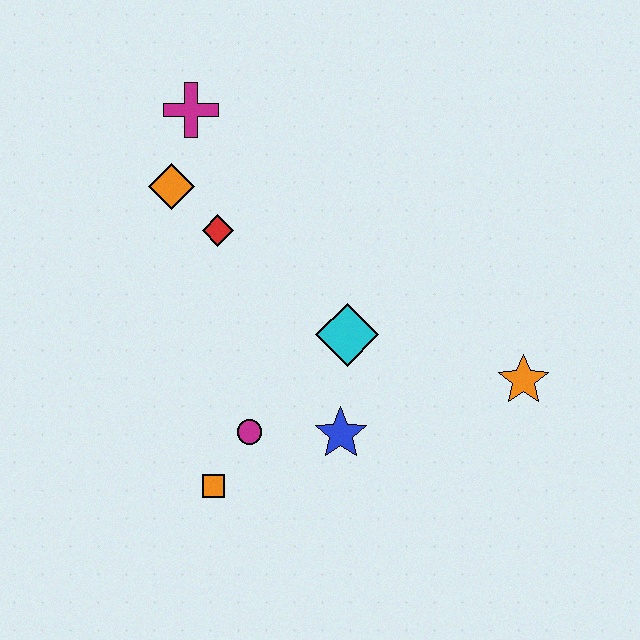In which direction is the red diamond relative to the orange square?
The red diamond is above the orange square.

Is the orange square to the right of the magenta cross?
Yes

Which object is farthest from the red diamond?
The orange star is farthest from the red diamond.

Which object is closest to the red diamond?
The orange diamond is closest to the red diamond.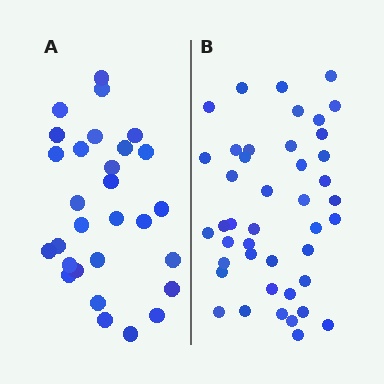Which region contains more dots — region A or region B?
Region B (the right region) has more dots.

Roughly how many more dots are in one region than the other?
Region B has approximately 15 more dots than region A.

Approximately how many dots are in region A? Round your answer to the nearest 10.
About 30 dots. (The exact count is 29, which rounds to 30.)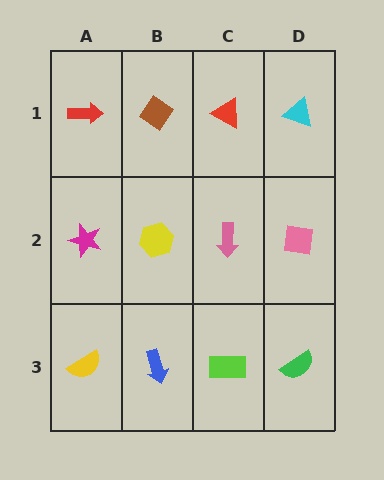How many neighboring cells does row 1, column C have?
3.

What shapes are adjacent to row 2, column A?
A red arrow (row 1, column A), a yellow semicircle (row 3, column A), a yellow hexagon (row 2, column B).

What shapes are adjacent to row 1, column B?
A yellow hexagon (row 2, column B), a red arrow (row 1, column A), a red triangle (row 1, column C).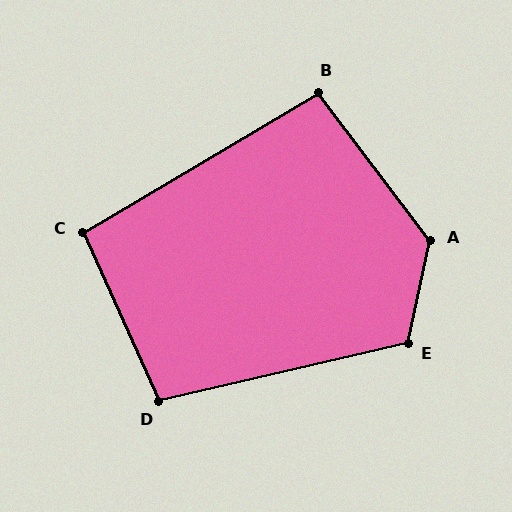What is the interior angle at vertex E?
Approximately 115 degrees (obtuse).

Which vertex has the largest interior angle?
A, at approximately 131 degrees.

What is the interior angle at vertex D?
Approximately 101 degrees (obtuse).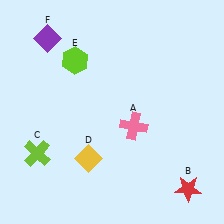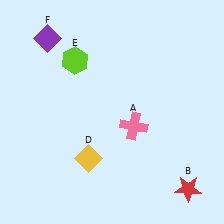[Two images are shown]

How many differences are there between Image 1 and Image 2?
There is 1 difference between the two images.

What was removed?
The lime cross (C) was removed in Image 2.